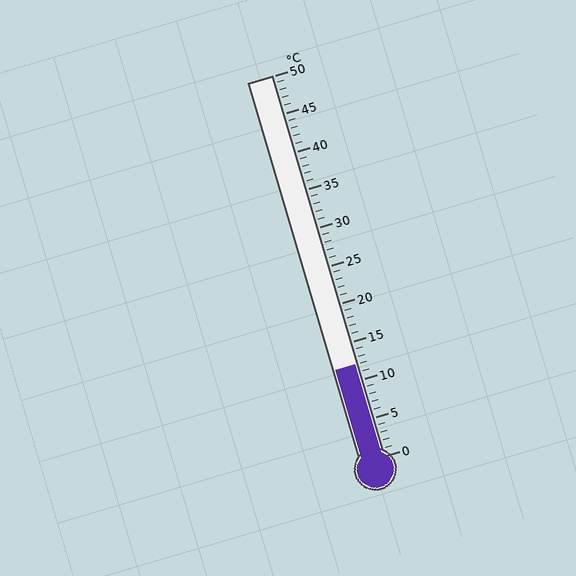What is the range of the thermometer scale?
The thermometer scale ranges from 0°C to 50°C.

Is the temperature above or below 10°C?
The temperature is above 10°C.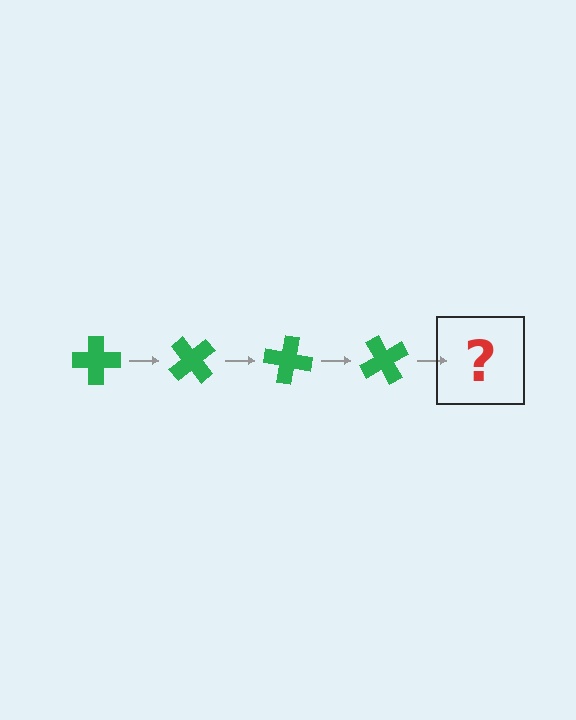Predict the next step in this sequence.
The next step is a green cross rotated 200 degrees.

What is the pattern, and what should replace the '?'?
The pattern is that the cross rotates 50 degrees each step. The '?' should be a green cross rotated 200 degrees.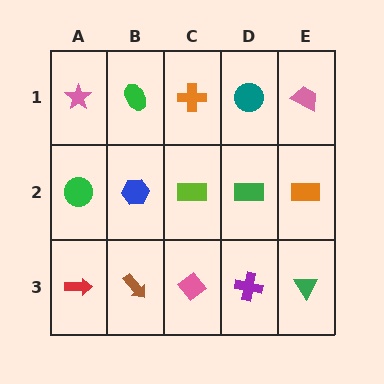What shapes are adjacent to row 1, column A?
A green circle (row 2, column A), a green ellipse (row 1, column B).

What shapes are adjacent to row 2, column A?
A pink star (row 1, column A), a red arrow (row 3, column A), a blue hexagon (row 2, column B).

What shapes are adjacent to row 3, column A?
A green circle (row 2, column A), a brown arrow (row 3, column B).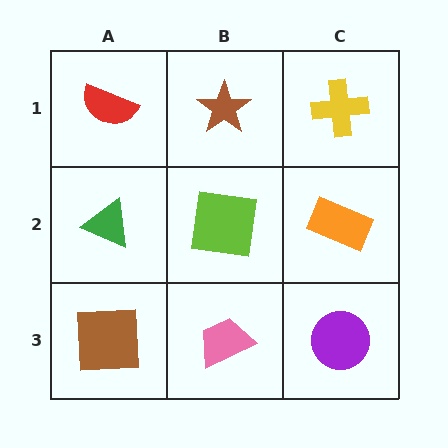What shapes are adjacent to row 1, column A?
A green triangle (row 2, column A), a brown star (row 1, column B).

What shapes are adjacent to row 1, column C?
An orange rectangle (row 2, column C), a brown star (row 1, column B).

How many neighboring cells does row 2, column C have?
3.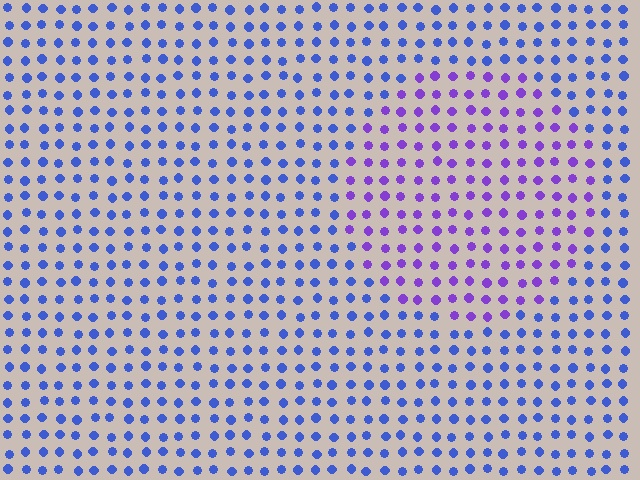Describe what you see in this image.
The image is filled with small blue elements in a uniform arrangement. A circle-shaped region is visible where the elements are tinted to a slightly different hue, forming a subtle color boundary.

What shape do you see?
I see a circle.